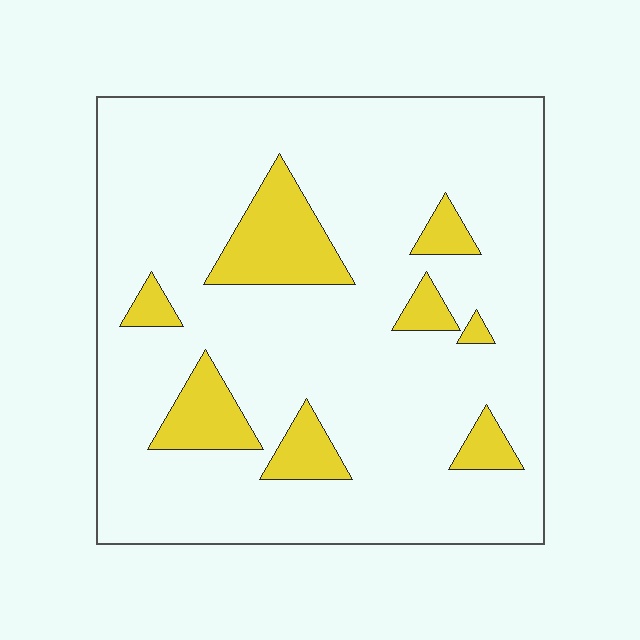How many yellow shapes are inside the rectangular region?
8.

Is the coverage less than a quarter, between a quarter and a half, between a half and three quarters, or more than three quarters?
Less than a quarter.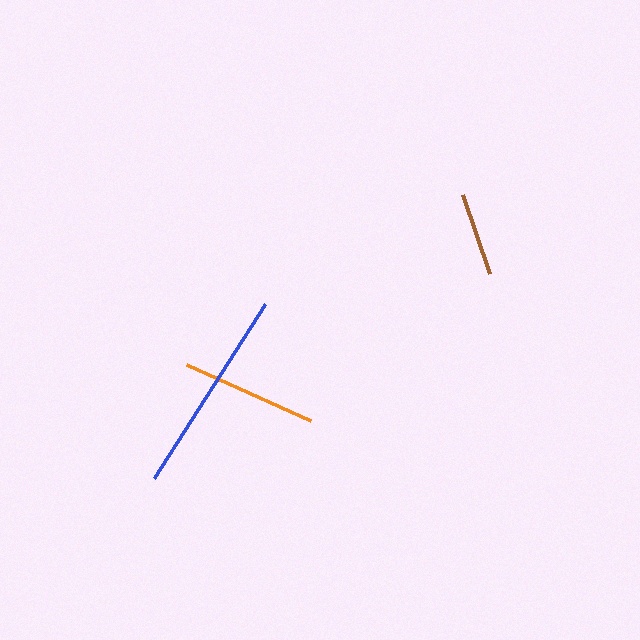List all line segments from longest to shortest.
From longest to shortest: blue, orange, brown.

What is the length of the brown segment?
The brown segment is approximately 83 pixels long.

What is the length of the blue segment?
The blue segment is approximately 206 pixels long.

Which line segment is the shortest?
The brown line is the shortest at approximately 83 pixels.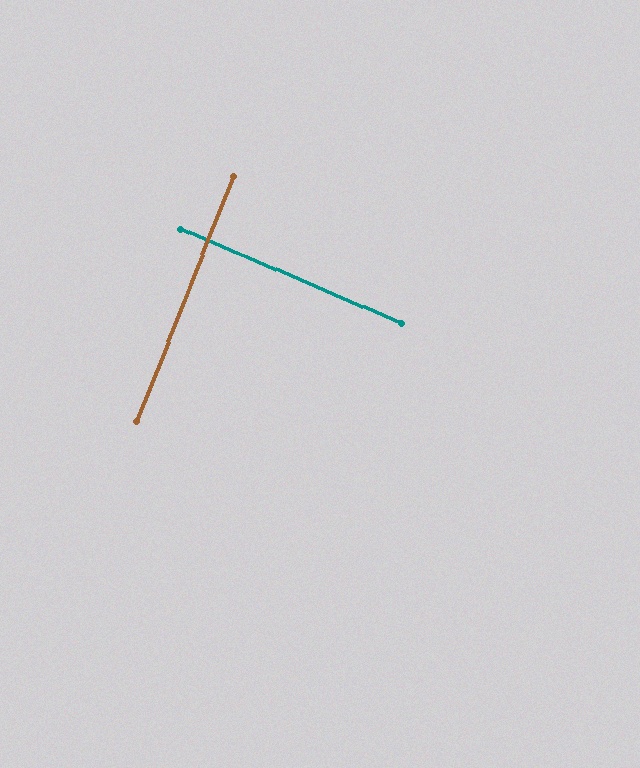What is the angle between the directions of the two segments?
Approximately 89 degrees.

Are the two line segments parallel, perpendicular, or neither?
Perpendicular — they meet at approximately 89°.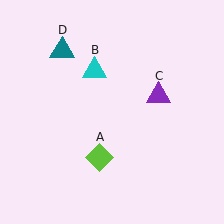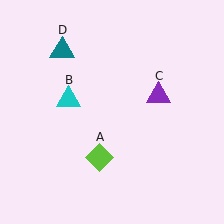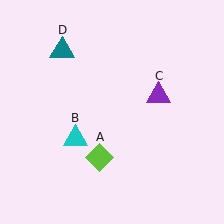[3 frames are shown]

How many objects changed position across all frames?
1 object changed position: cyan triangle (object B).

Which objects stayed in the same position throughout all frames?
Lime diamond (object A) and purple triangle (object C) and teal triangle (object D) remained stationary.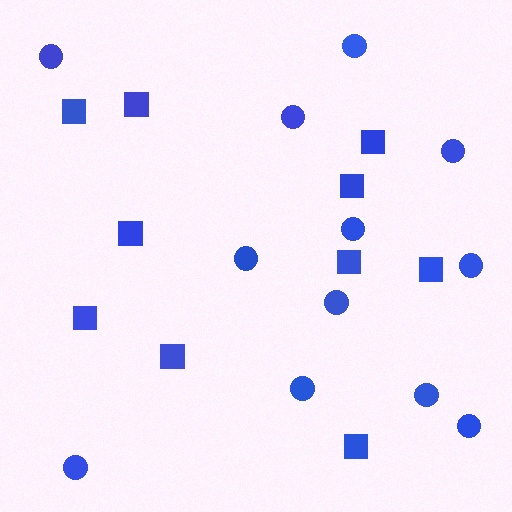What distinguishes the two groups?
There are 2 groups: one group of circles (12) and one group of squares (10).